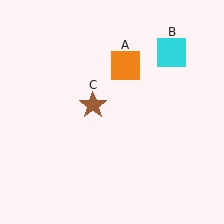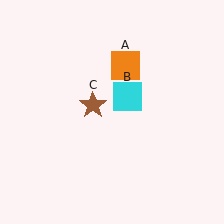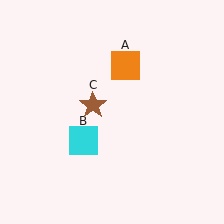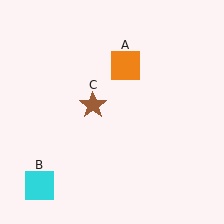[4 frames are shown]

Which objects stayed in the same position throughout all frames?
Orange square (object A) and brown star (object C) remained stationary.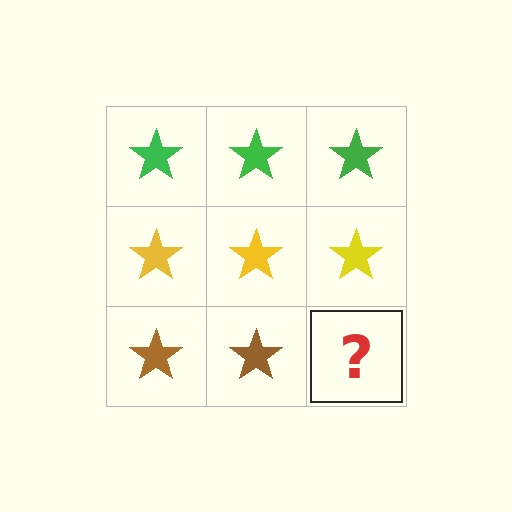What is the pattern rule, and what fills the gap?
The rule is that each row has a consistent color. The gap should be filled with a brown star.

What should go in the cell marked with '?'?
The missing cell should contain a brown star.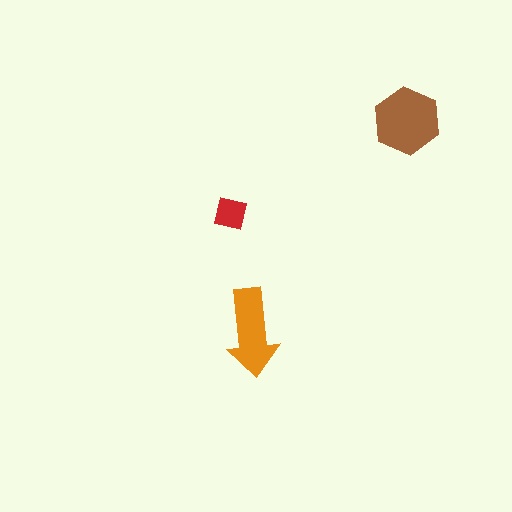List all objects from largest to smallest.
The brown hexagon, the orange arrow, the red square.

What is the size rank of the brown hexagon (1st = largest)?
1st.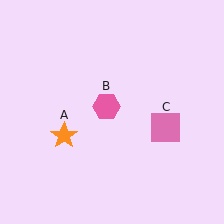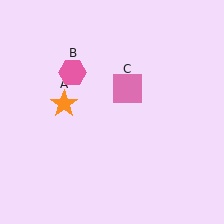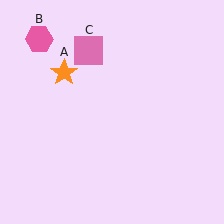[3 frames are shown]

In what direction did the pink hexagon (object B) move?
The pink hexagon (object B) moved up and to the left.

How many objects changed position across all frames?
3 objects changed position: orange star (object A), pink hexagon (object B), pink square (object C).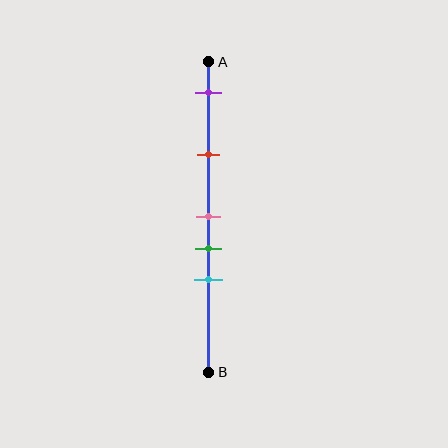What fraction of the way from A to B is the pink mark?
The pink mark is approximately 50% (0.5) of the way from A to B.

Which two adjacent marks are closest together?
The pink and green marks are the closest adjacent pair.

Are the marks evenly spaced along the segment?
No, the marks are not evenly spaced.